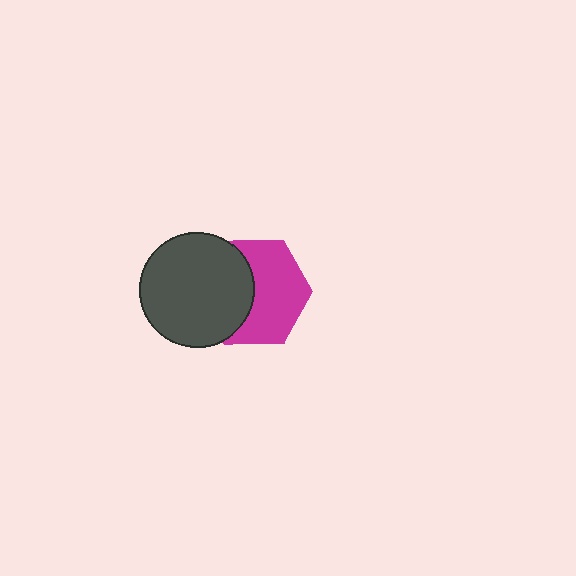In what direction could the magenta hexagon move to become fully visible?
The magenta hexagon could move right. That would shift it out from behind the dark gray circle entirely.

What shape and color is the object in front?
The object in front is a dark gray circle.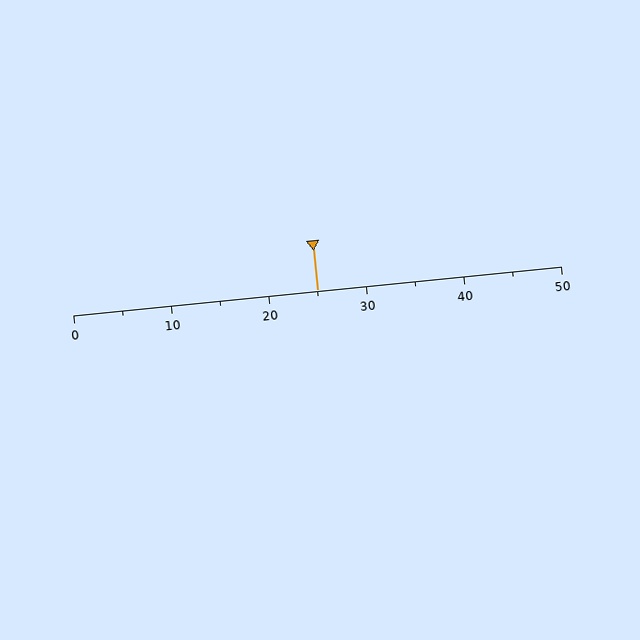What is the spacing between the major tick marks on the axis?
The major ticks are spaced 10 apart.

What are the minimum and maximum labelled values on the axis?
The axis runs from 0 to 50.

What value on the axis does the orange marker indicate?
The marker indicates approximately 25.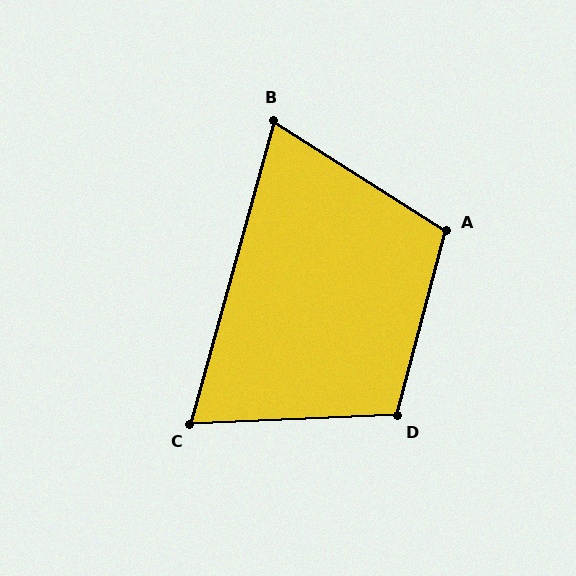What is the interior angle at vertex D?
Approximately 107 degrees (obtuse).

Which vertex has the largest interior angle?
A, at approximately 108 degrees.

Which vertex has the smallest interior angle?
C, at approximately 72 degrees.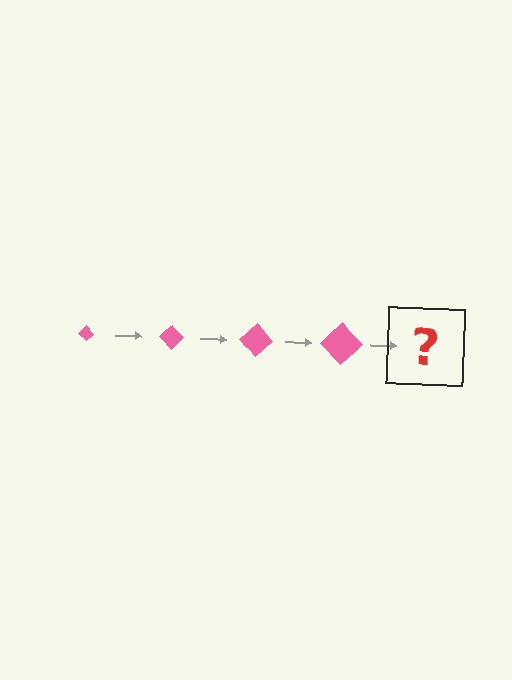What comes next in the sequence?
The next element should be a pink diamond, larger than the previous one.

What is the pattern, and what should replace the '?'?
The pattern is that the diamond gets progressively larger each step. The '?' should be a pink diamond, larger than the previous one.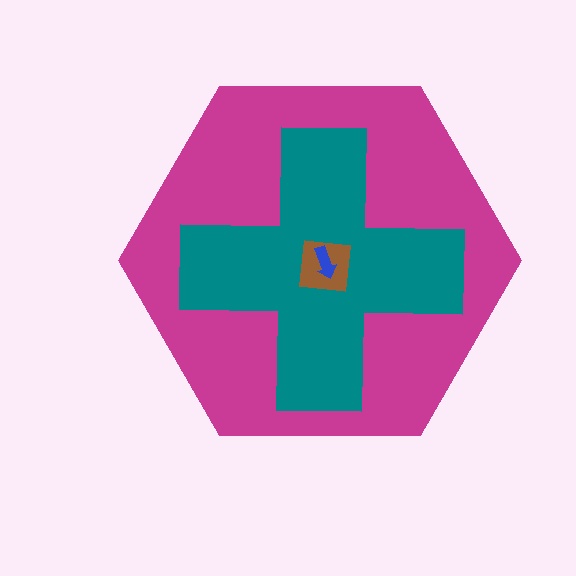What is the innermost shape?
The blue arrow.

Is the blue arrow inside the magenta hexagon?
Yes.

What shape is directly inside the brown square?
The blue arrow.